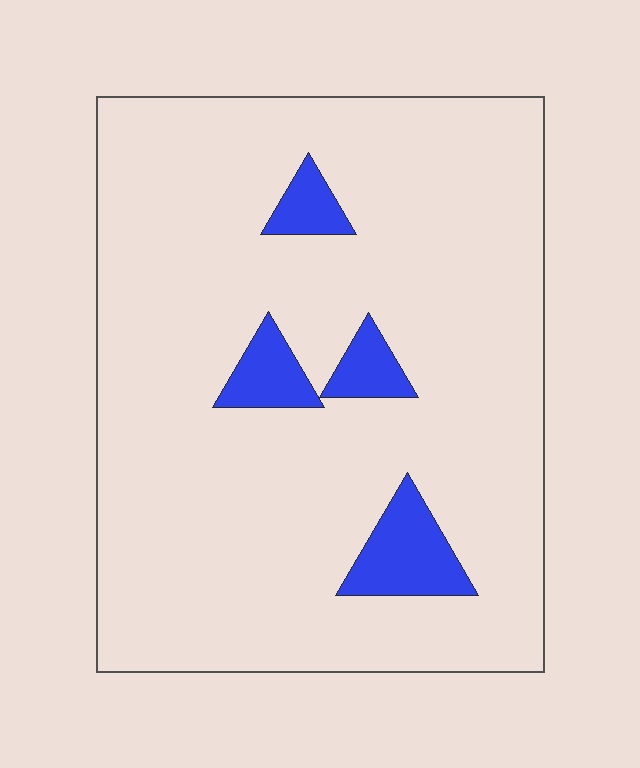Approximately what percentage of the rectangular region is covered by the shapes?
Approximately 10%.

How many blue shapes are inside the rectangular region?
4.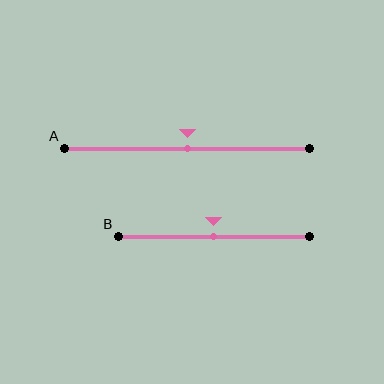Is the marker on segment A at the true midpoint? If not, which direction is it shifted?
Yes, the marker on segment A is at the true midpoint.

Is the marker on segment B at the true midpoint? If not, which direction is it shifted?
Yes, the marker on segment B is at the true midpoint.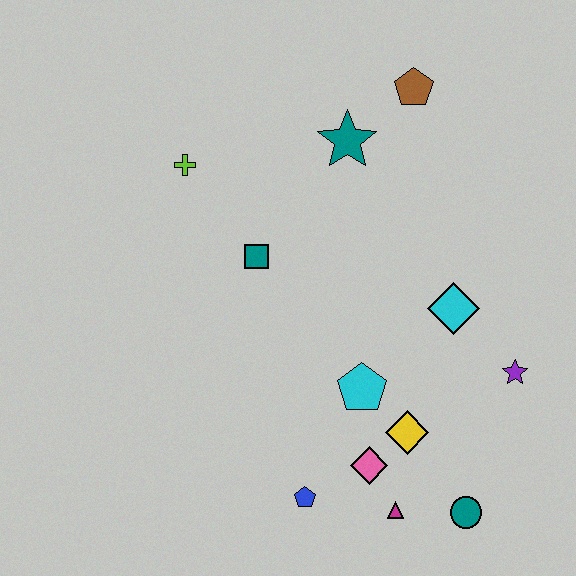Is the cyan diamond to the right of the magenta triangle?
Yes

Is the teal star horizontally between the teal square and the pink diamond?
Yes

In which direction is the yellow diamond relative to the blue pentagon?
The yellow diamond is to the right of the blue pentagon.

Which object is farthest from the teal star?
The teal circle is farthest from the teal star.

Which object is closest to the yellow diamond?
The pink diamond is closest to the yellow diamond.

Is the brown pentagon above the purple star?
Yes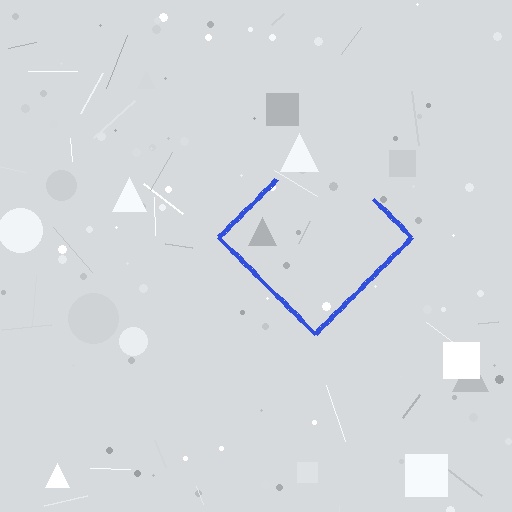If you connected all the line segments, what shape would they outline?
They would outline a diamond.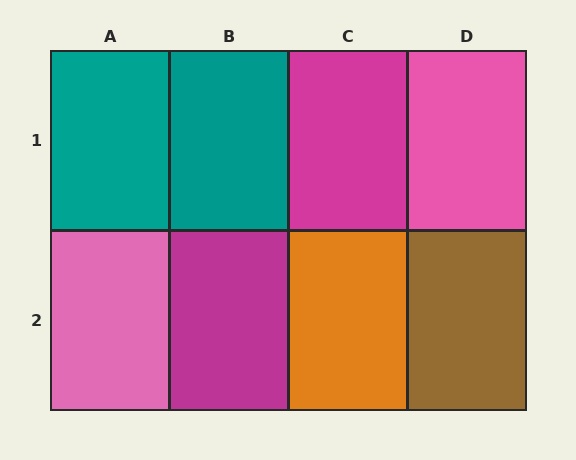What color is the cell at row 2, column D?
Brown.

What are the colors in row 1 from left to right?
Teal, teal, magenta, pink.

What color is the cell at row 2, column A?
Pink.